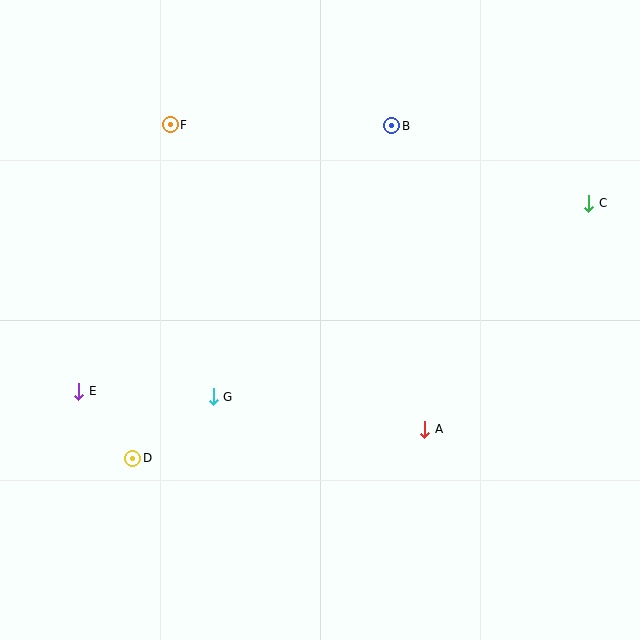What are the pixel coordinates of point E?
Point E is at (79, 391).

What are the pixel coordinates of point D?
Point D is at (133, 458).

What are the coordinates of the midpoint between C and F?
The midpoint between C and F is at (379, 164).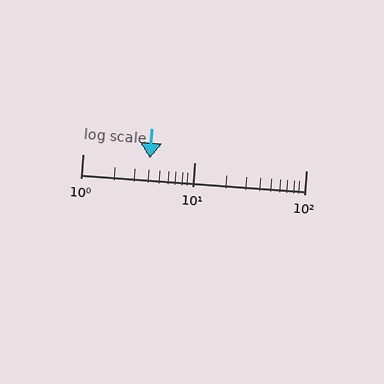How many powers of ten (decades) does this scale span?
The scale spans 2 decades, from 1 to 100.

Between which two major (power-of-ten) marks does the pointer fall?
The pointer is between 1 and 10.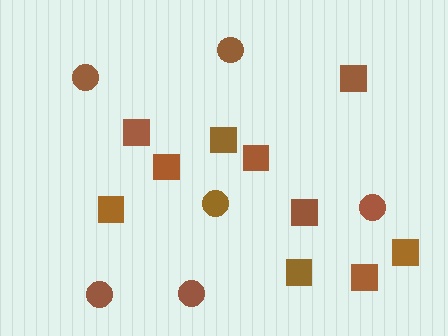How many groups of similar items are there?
There are 2 groups: one group of circles (6) and one group of squares (10).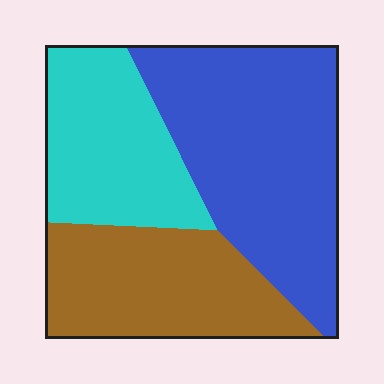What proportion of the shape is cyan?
Cyan takes up between a quarter and a half of the shape.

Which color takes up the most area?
Blue, at roughly 45%.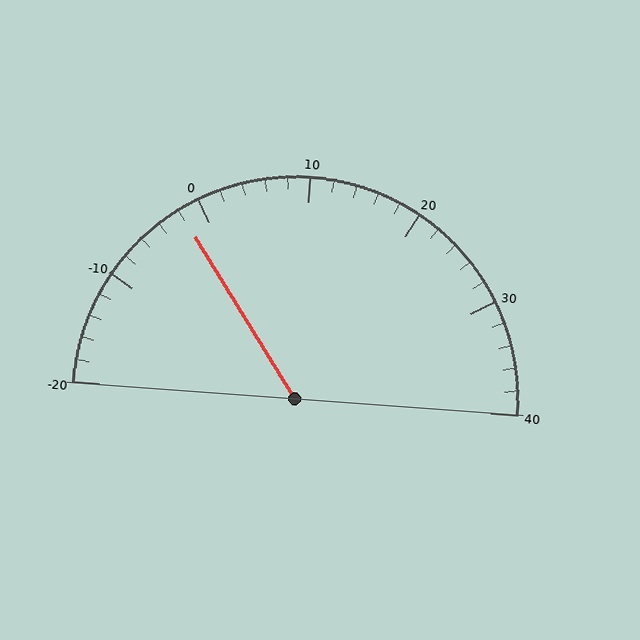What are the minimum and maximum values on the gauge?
The gauge ranges from -20 to 40.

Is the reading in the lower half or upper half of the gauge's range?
The reading is in the lower half of the range (-20 to 40).